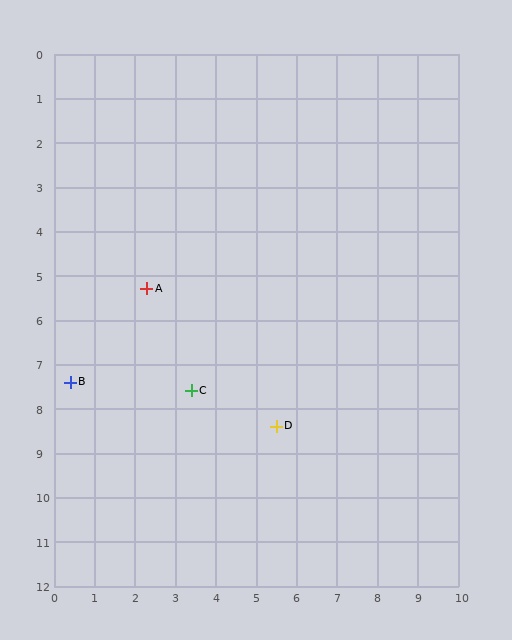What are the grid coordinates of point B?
Point B is at approximately (0.4, 7.4).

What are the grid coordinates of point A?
Point A is at approximately (2.3, 5.3).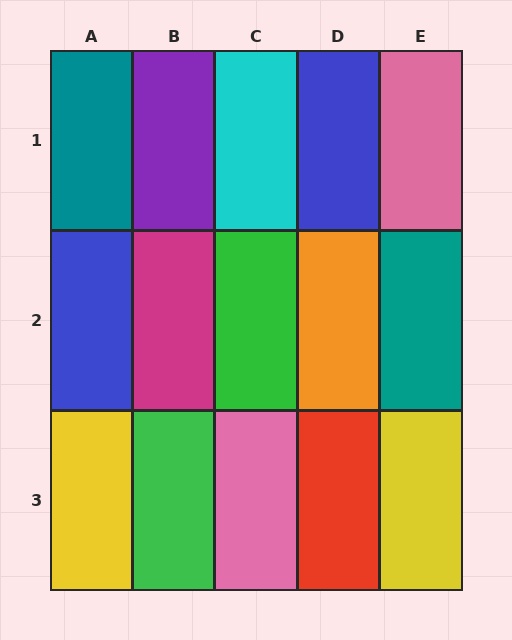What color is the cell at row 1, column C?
Cyan.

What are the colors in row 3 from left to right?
Yellow, green, pink, red, yellow.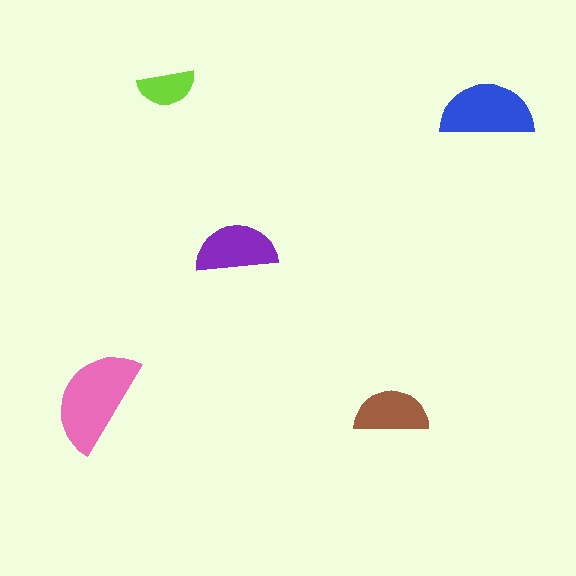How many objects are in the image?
There are 5 objects in the image.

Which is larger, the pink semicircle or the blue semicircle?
The pink one.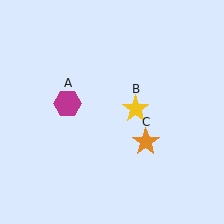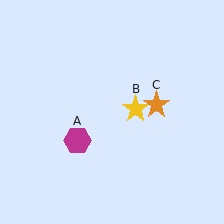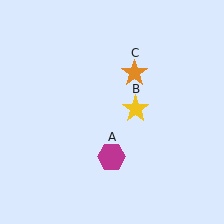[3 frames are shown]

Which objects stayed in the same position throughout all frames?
Yellow star (object B) remained stationary.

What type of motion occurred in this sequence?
The magenta hexagon (object A), orange star (object C) rotated counterclockwise around the center of the scene.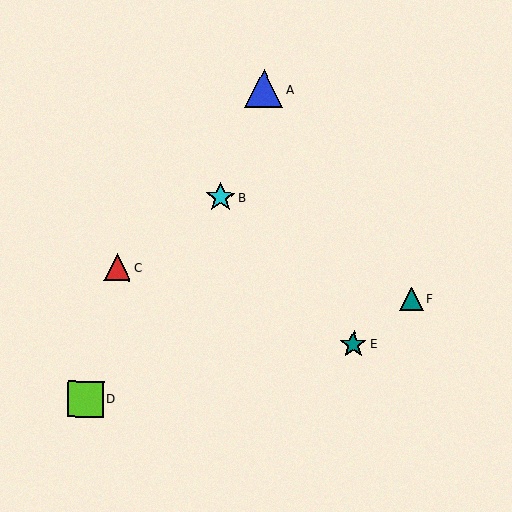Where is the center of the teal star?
The center of the teal star is at (354, 344).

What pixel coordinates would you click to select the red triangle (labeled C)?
Click at (117, 267) to select the red triangle C.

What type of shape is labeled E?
Shape E is a teal star.